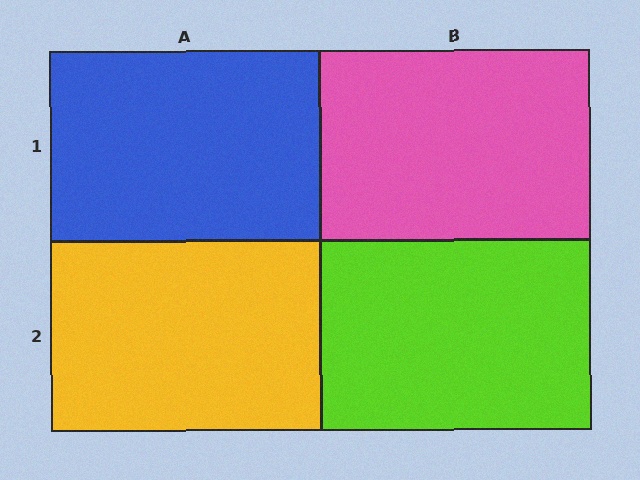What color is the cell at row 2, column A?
Yellow.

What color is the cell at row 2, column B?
Lime.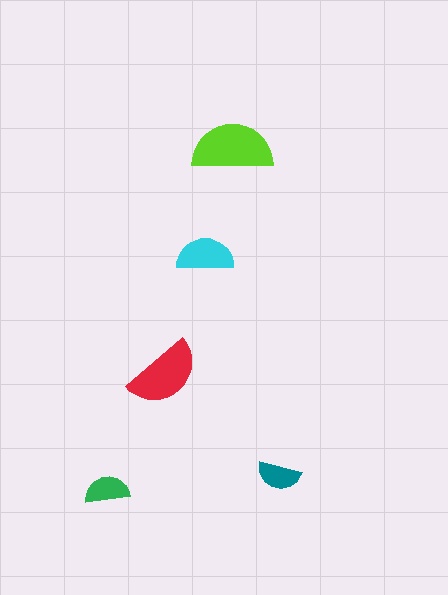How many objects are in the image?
There are 5 objects in the image.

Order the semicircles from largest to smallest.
the lime one, the red one, the cyan one, the green one, the teal one.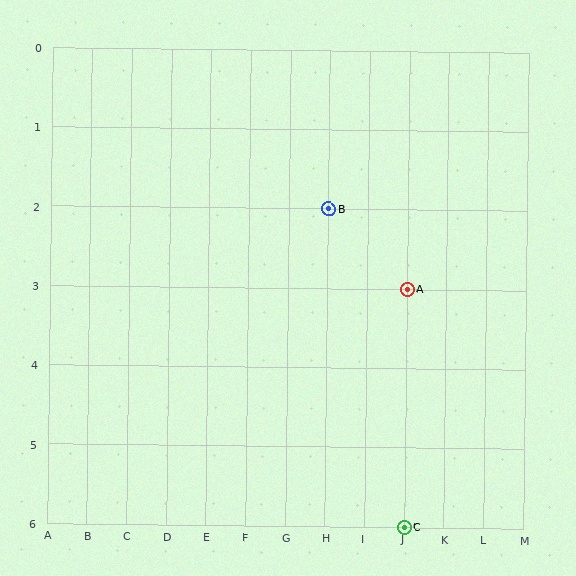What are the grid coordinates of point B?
Point B is at grid coordinates (H, 2).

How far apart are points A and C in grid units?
Points A and C are 3 rows apart.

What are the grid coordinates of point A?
Point A is at grid coordinates (J, 3).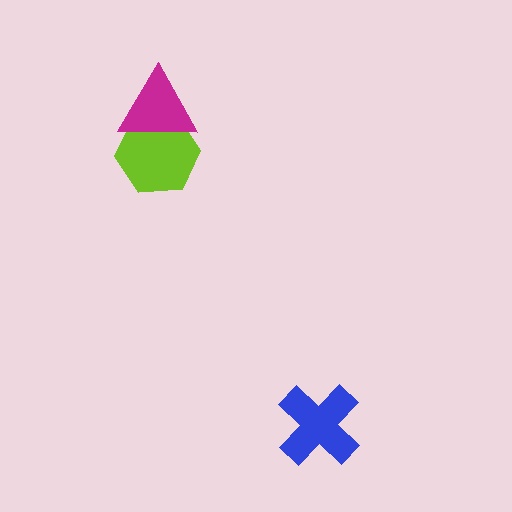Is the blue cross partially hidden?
No, no other shape covers it.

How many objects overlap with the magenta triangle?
1 object overlaps with the magenta triangle.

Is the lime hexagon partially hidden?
Yes, it is partially covered by another shape.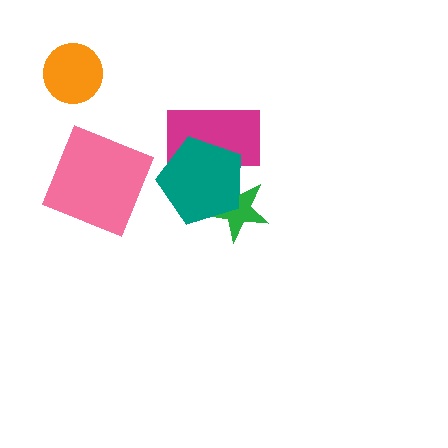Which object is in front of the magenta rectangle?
The teal pentagon is in front of the magenta rectangle.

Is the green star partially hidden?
Yes, it is partially covered by another shape.